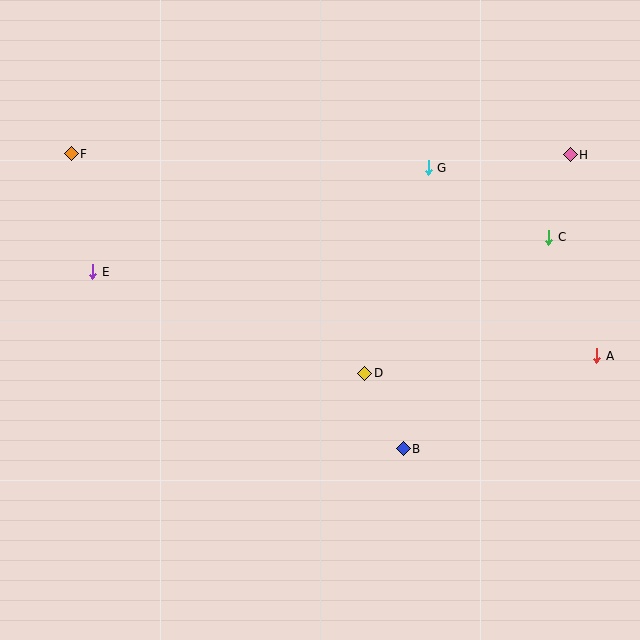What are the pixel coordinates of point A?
Point A is at (597, 356).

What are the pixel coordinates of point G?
Point G is at (428, 168).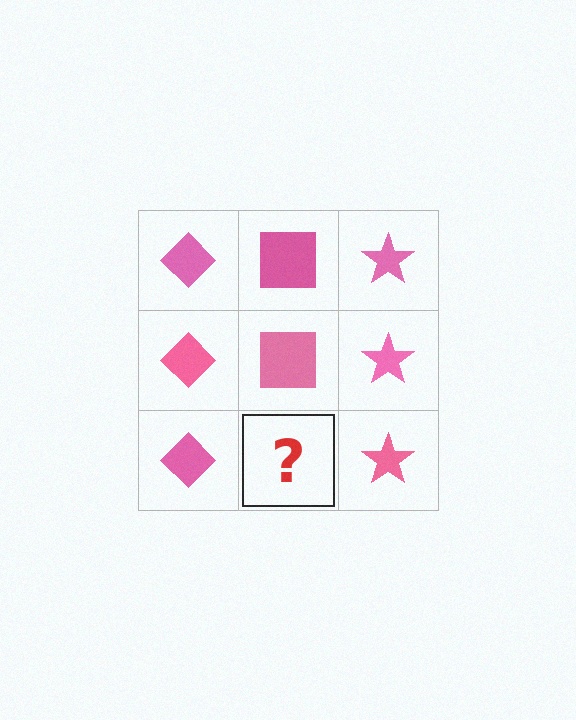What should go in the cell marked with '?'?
The missing cell should contain a pink square.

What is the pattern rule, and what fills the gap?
The rule is that each column has a consistent shape. The gap should be filled with a pink square.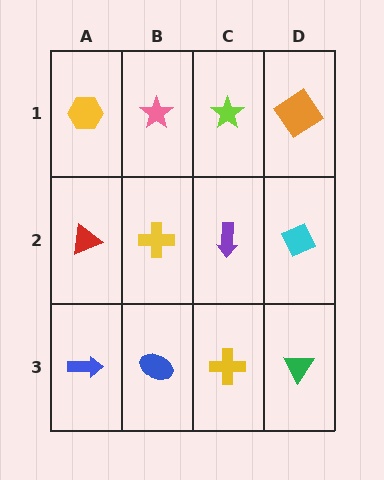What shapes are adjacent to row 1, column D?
A cyan diamond (row 2, column D), a lime star (row 1, column C).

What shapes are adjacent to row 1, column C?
A purple arrow (row 2, column C), a pink star (row 1, column B), an orange diamond (row 1, column D).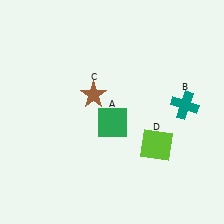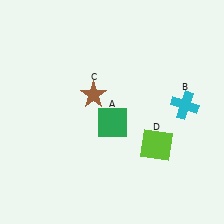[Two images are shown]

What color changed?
The cross (B) changed from teal in Image 1 to cyan in Image 2.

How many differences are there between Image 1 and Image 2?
There is 1 difference between the two images.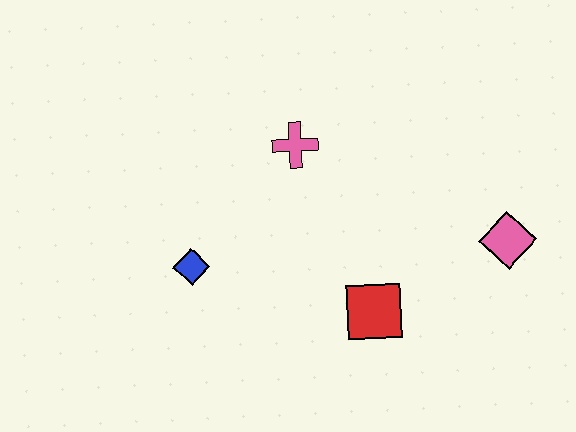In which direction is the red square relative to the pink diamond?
The red square is to the left of the pink diamond.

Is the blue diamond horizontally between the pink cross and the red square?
No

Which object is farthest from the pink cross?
The pink diamond is farthest from the pink cross.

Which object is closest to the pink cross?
The blue diamond is closest to the pink cross.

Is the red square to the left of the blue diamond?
No